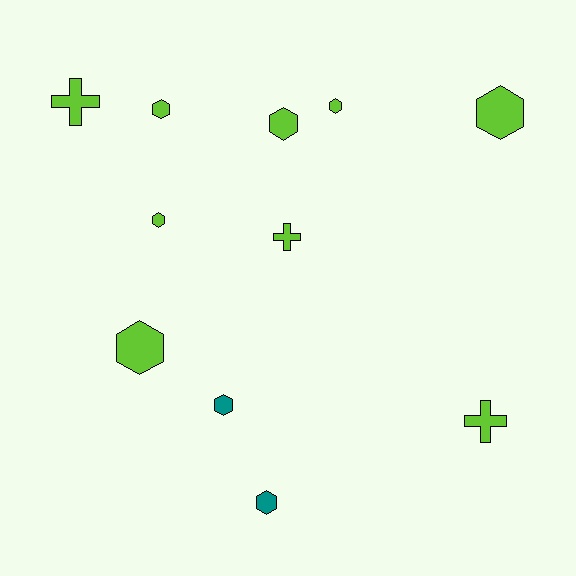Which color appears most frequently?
Lime, with 9 objects.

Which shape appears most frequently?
Hexagon, with 8 objects.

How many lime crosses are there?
There are 3 lime crosses.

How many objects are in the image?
There are 11 objects.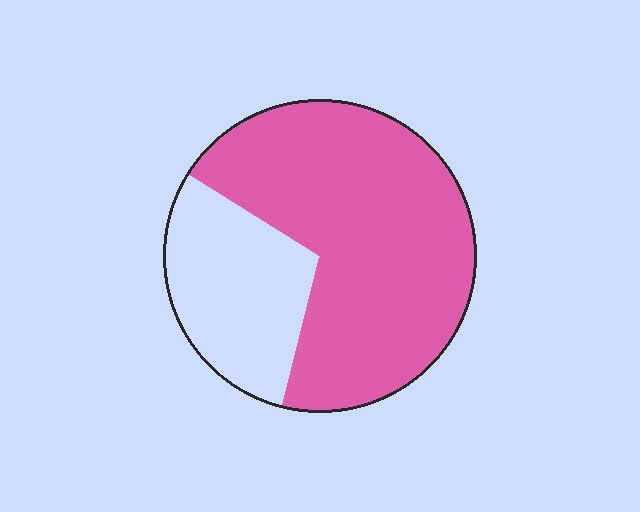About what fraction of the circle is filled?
About two thirds (2/3).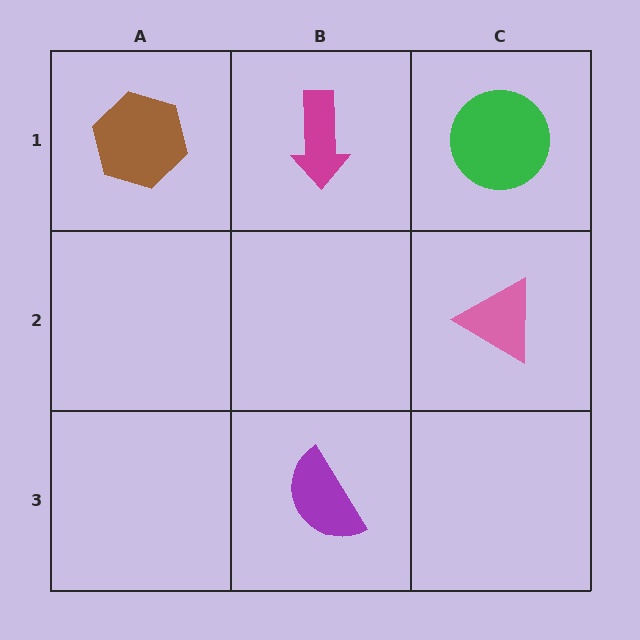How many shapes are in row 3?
1 shape.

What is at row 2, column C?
A pink triangle.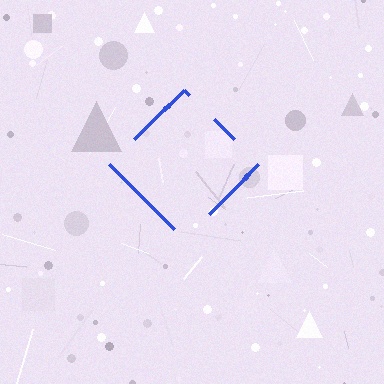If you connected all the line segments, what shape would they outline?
They would outline a diamond.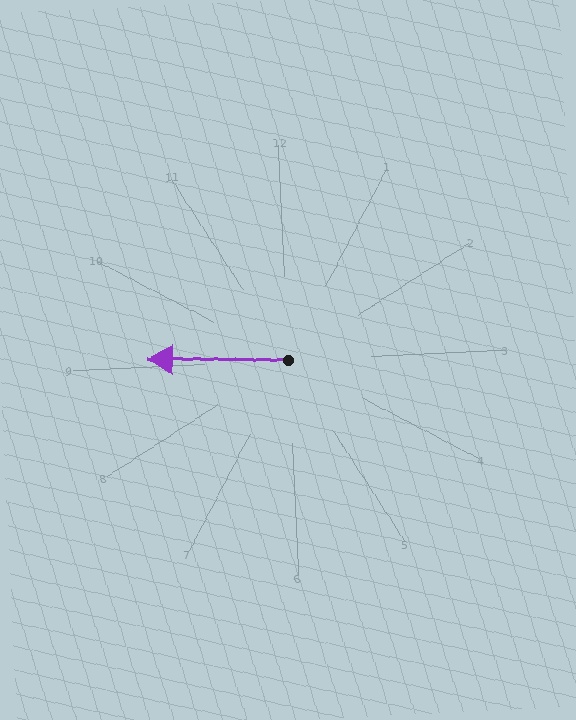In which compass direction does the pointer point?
West.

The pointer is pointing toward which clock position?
Roughly 9 o'clock.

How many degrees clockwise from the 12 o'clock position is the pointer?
Approximately 273 degrees.